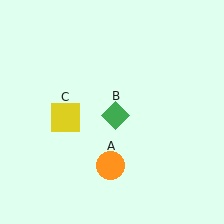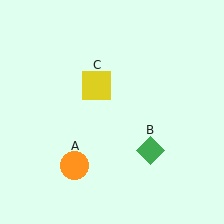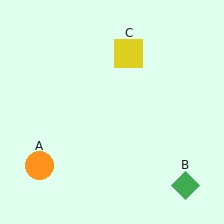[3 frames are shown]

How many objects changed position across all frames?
3 objects changed position: orange circle (object A), green diamond (object B), yellow square (object C).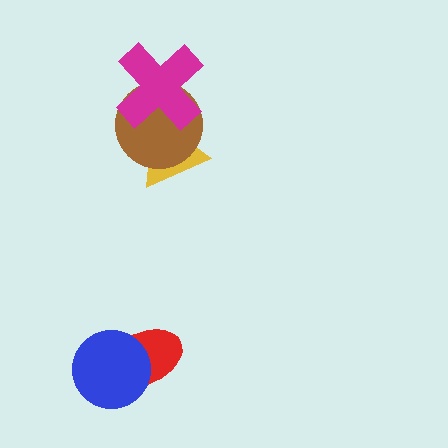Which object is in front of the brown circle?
The magenta cross is in front of the brown circle.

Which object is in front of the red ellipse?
The blue circle is in front of the red ellipse.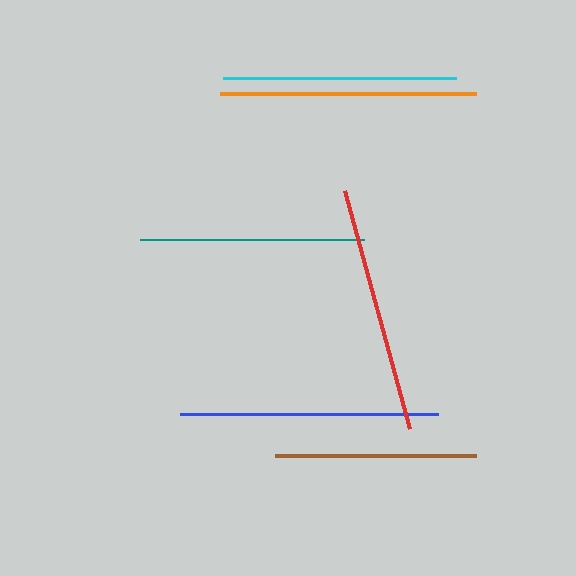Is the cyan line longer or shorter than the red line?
The red line is longer than the cyan line.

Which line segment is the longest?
The blue line is the longest at approximately 258 pixels.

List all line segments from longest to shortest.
From longest to shortest: blue, orange, red, cyan, teal, brown.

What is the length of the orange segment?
The orange segment is approximately 256 pixels long.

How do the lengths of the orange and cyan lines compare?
The orange and cyan lines are approximately the same length.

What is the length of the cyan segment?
The cyan segment is approximately 233 pixels long.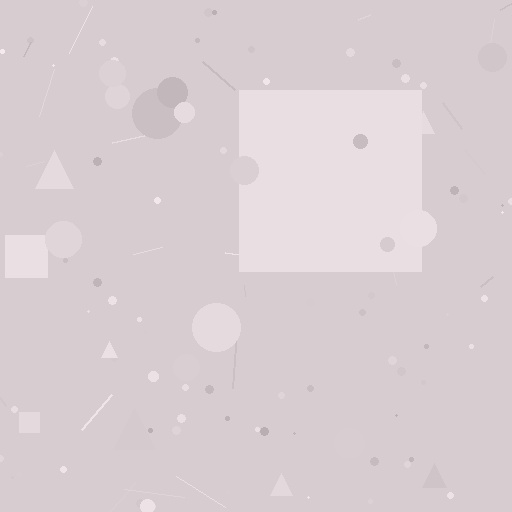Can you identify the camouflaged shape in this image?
The camouflaged shape is a square.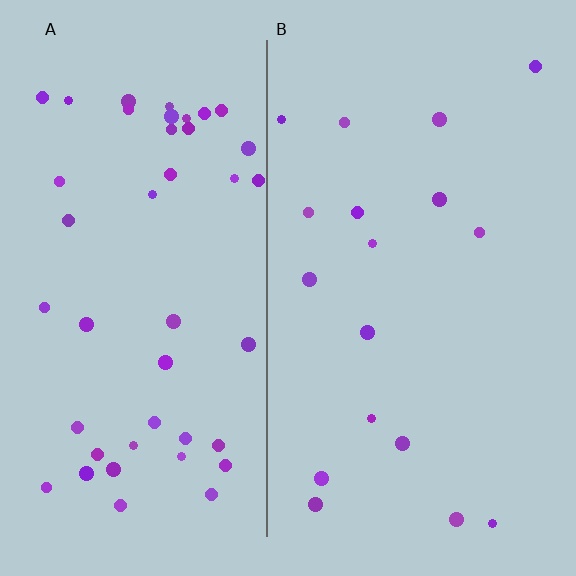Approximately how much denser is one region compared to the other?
Approximately 2.5× — region A over region B.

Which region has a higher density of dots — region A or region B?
A (the left).